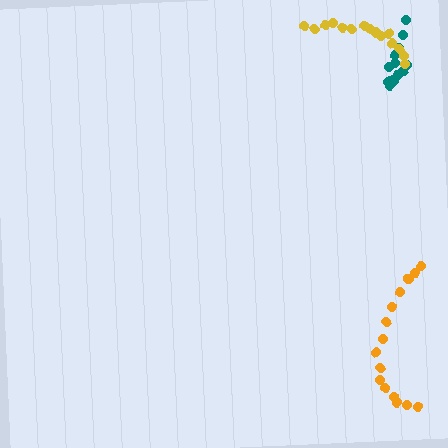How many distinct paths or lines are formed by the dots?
There are 3 distinct paths.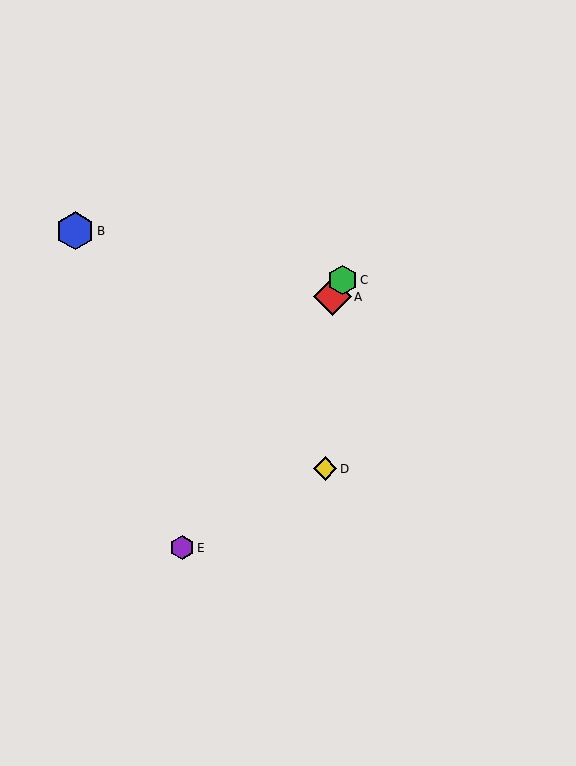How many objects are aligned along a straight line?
3 objects (A, C, E) are aligned along a straight line.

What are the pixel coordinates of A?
Object A is at (332, 297).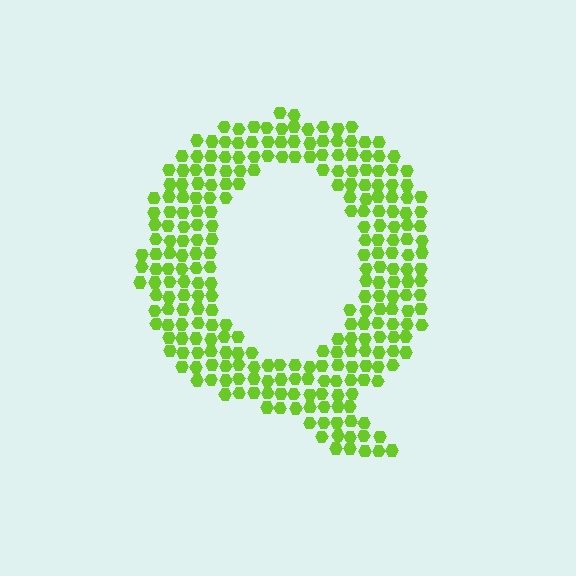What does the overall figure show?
The overall figure shows the letter Q.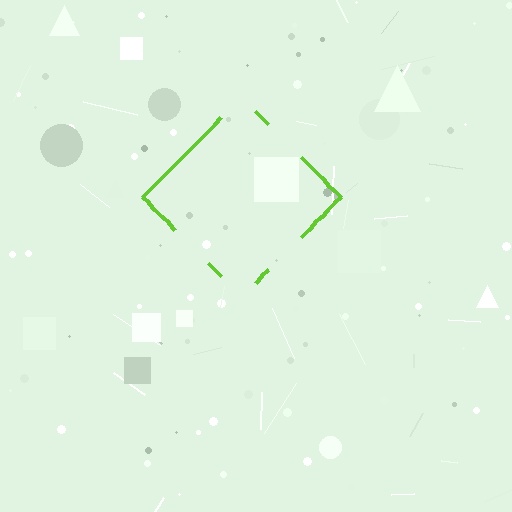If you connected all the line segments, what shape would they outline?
They would outline a diamond.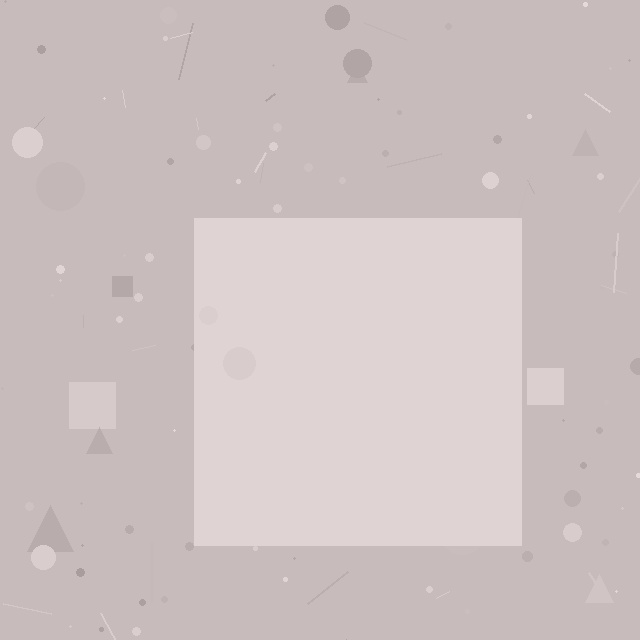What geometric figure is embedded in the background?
A square is embedded in the background.